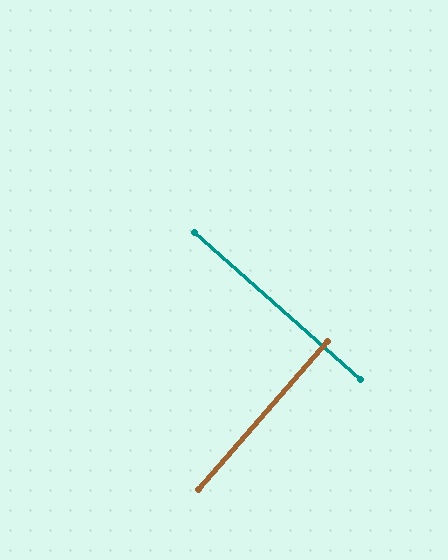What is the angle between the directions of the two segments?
Approximately 90 degrees.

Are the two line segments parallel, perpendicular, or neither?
Perpendicular — they meet at approximately 90°.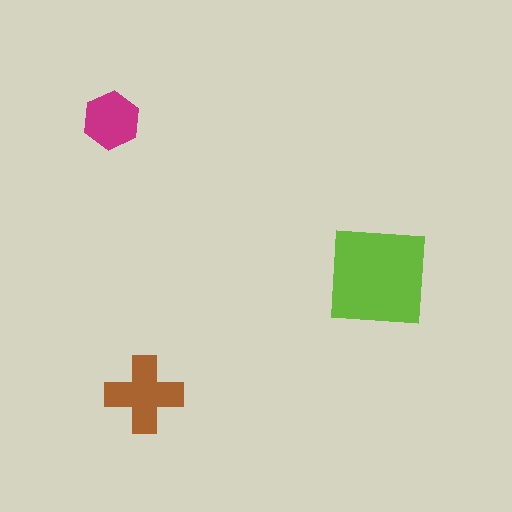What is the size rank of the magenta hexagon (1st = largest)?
3rd.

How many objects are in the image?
There are 3 objects in the image.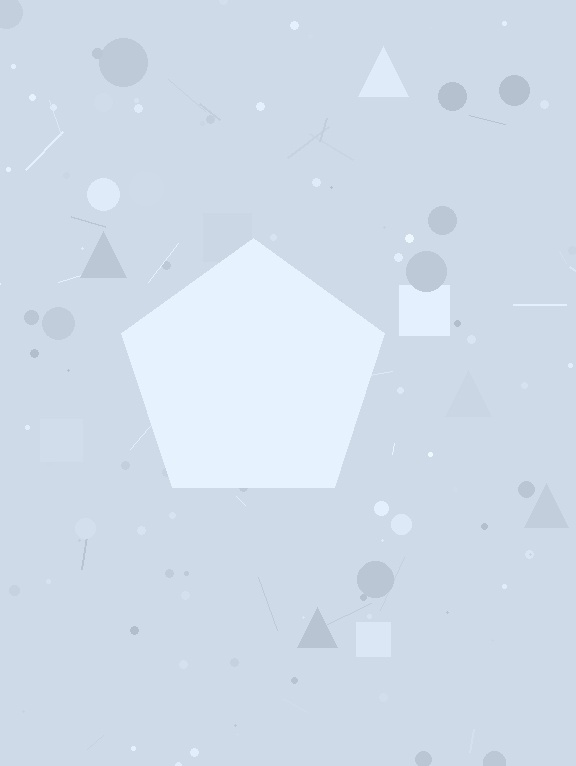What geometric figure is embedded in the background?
A pentagon is embedded in the background.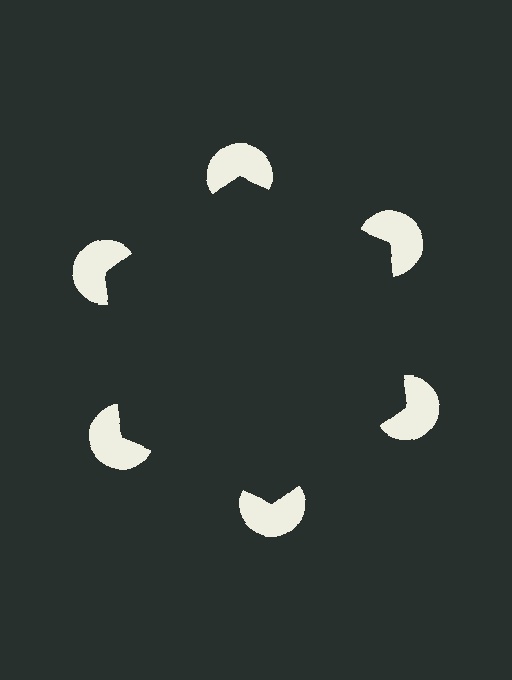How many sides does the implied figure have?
6 sides.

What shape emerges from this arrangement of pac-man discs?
An illusory hexagon — its edges are inferred from the aligned wedge cuts in the pac-man discs, not physically drawn.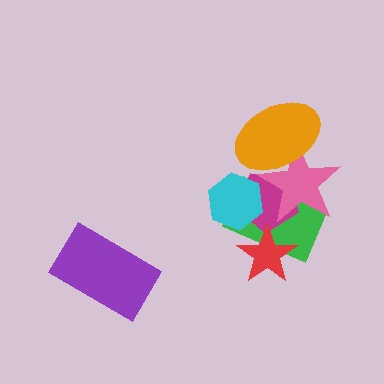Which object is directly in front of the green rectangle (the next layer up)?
The magenta pentagon is directly in front of the green rectangle.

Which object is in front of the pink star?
The orange ellipse is in front of the pink star.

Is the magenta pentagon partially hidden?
Yes, it is partially covered by another shape.